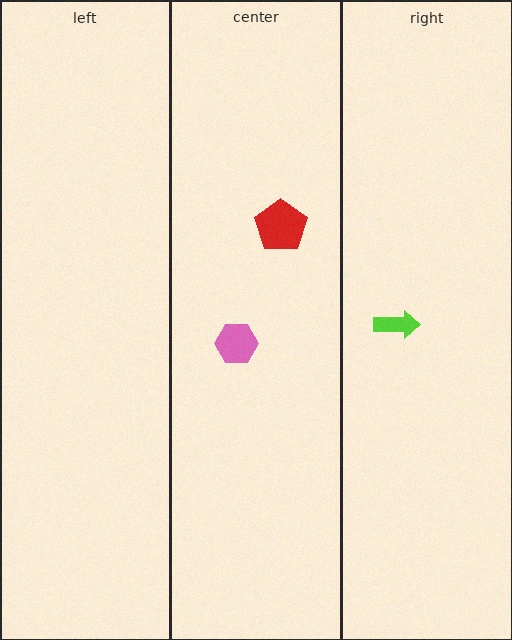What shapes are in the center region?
The red pentagon, the pink hexagon.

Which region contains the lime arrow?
The right region.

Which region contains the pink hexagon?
The center region.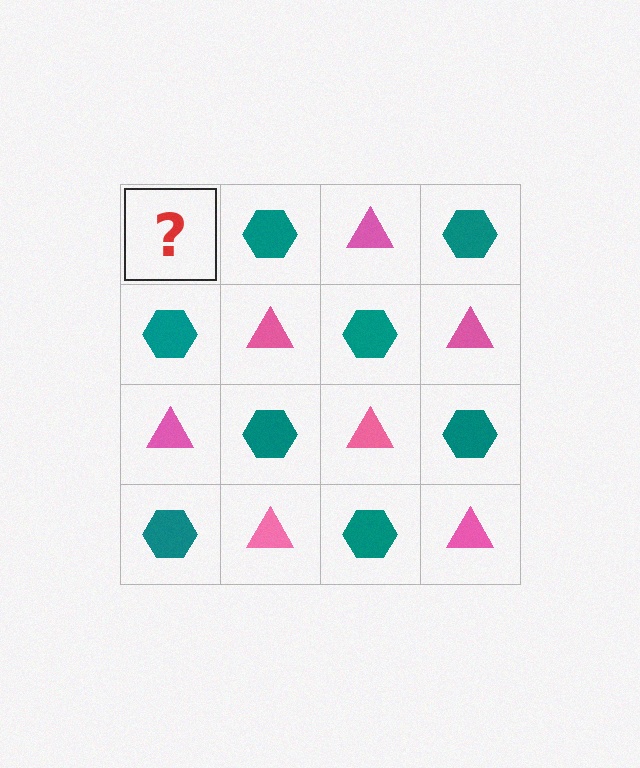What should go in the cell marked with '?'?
The missing cell should contain a pink triangle.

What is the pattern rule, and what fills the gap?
The rule is that it alternates pink triangle and teal hexagon in a checkerboard pattern. The gap should be filled with a pink triangle.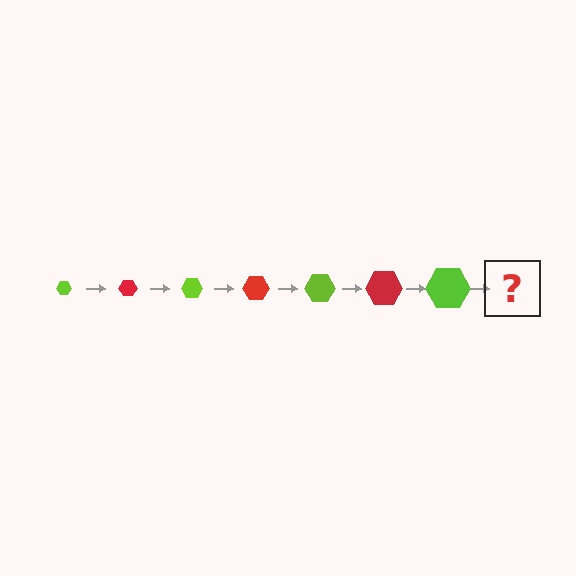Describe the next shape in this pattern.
It should be a red hexagon, larger than the previous one.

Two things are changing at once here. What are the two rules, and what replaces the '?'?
The two rules are that the hexagon grows larger each step and the color cycles through lime and red. The '?' should be a red hexagon, larger than the previous one.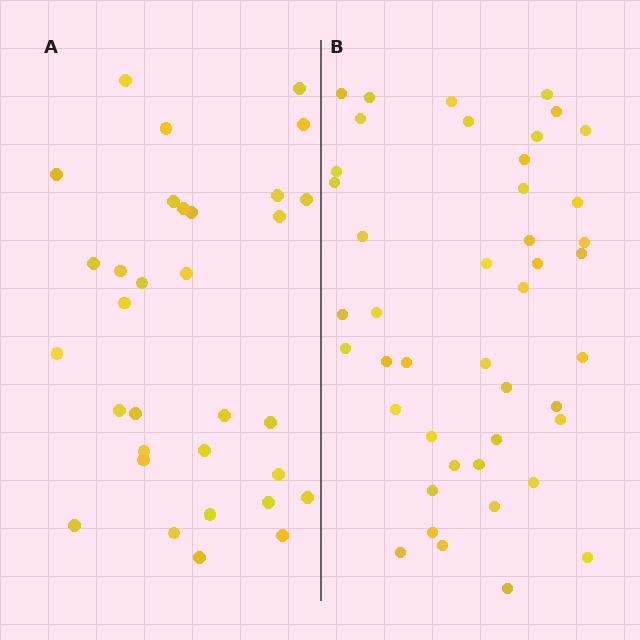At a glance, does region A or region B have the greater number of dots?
Region B (the right region) has more dots.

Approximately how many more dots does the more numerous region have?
Region B has roughly 12 or so more dots than region A.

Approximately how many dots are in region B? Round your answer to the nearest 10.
About 40 dots. (The exact count is 44, which rounds to 40.)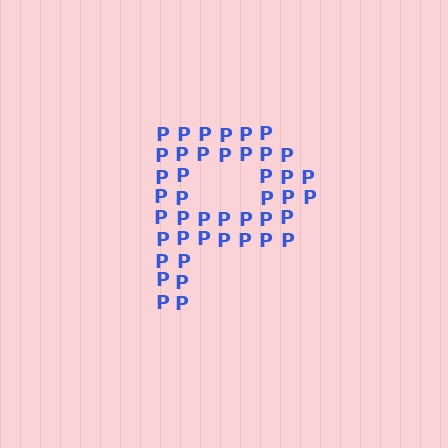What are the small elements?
The small elements are letter P's.